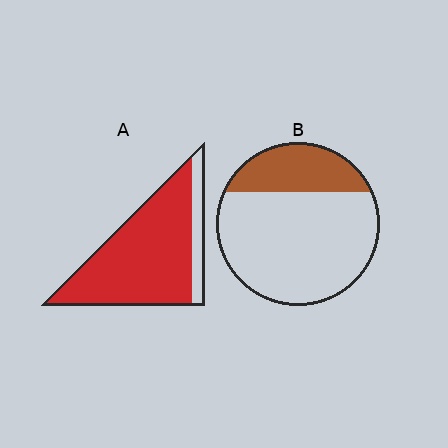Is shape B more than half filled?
No.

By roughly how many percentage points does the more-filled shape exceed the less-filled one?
By roughly 60 percentage points (A over B).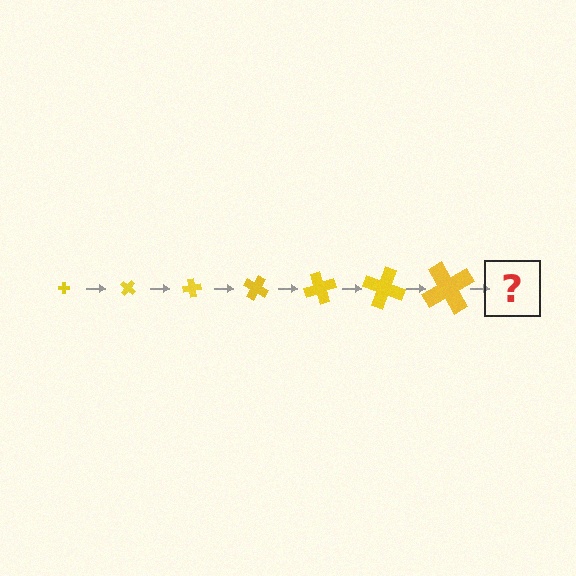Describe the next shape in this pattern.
It should be a cross, larger than the previous one and rotated 280 degrees from the start.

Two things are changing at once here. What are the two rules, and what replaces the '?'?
The two rules are that the cross grows larger each step and it rotates 40 degrees each step. The '?' should be a cross, larger than the previous one and rotated 280 degrees from the start.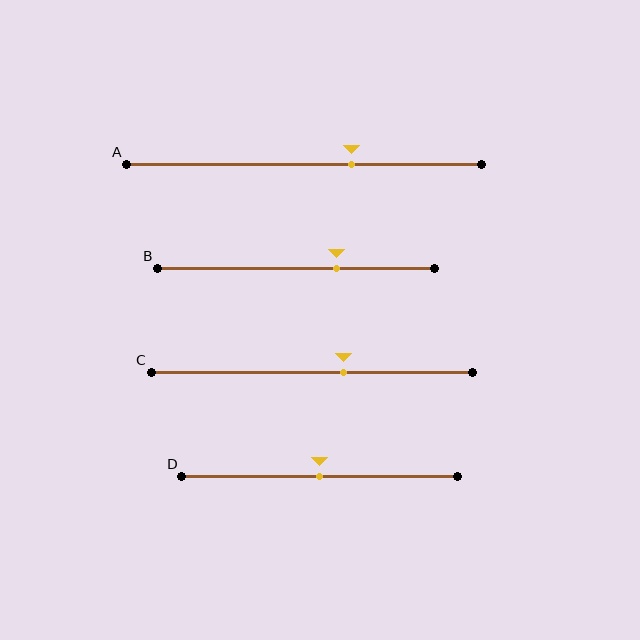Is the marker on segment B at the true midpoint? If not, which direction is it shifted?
No, the marker on segment B is shifted to the right by about 15% of the segment length.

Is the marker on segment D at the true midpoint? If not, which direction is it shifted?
Yes, the marker on segment D is at the true midpoint.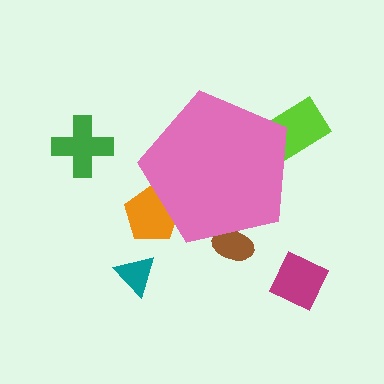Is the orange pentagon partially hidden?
Yes, the orange pentagon is partially hidden behind the pink pentagon.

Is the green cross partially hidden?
No, the green cross is fully visible.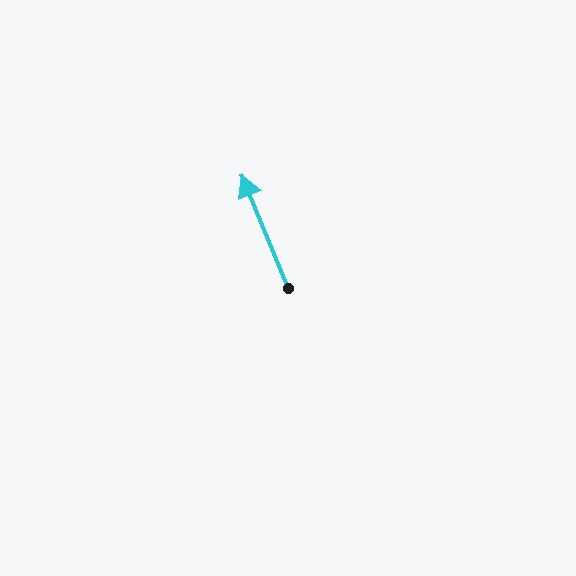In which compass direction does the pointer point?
North.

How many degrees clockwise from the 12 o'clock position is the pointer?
Approximately 338 degrees.